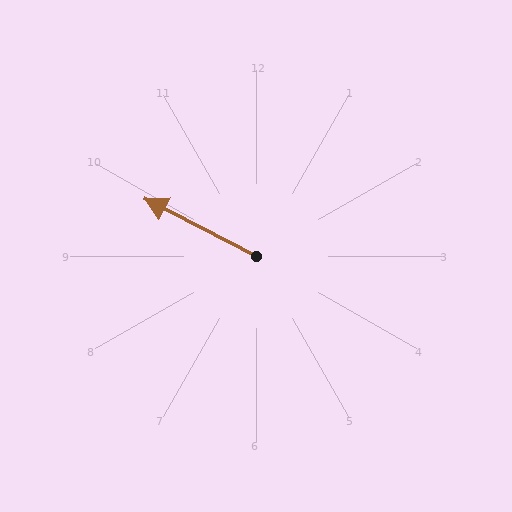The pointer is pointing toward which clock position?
Roughly 10 o'clock.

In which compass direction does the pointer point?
Northwest.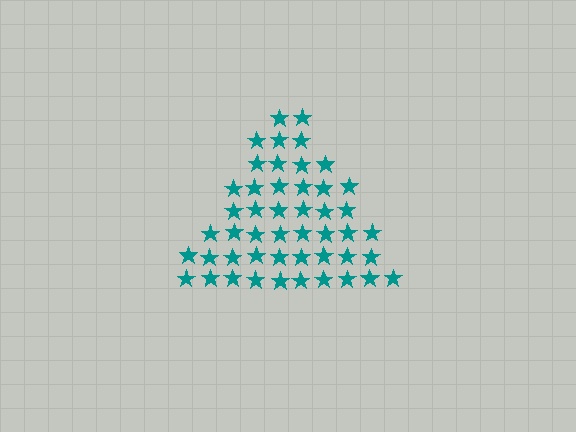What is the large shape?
The large shape is a triangle.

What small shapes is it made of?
It is made of small stars.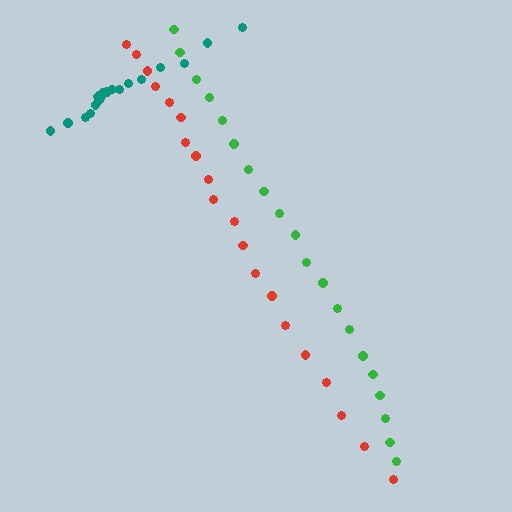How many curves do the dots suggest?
There are 3 distinct paths.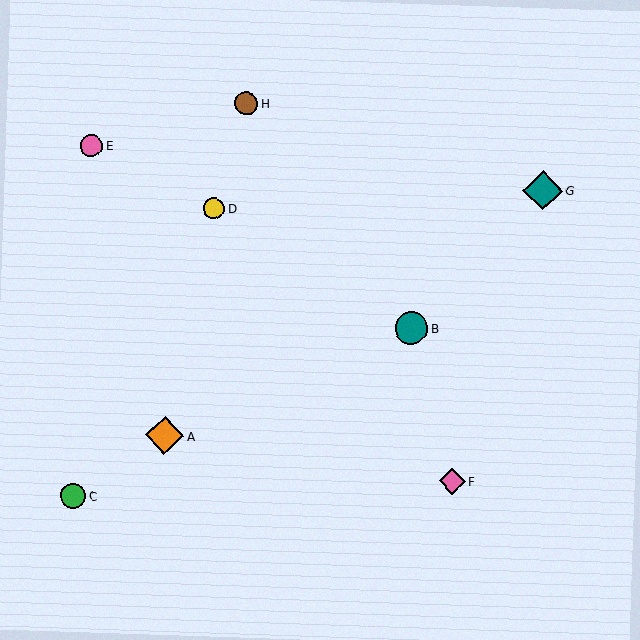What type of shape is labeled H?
Shape H is a brown circle.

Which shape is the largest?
The teal diamond (labeled G) is the largest.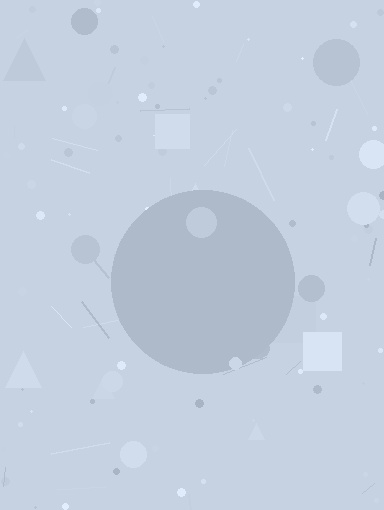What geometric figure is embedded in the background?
A circle is embedded in the background.